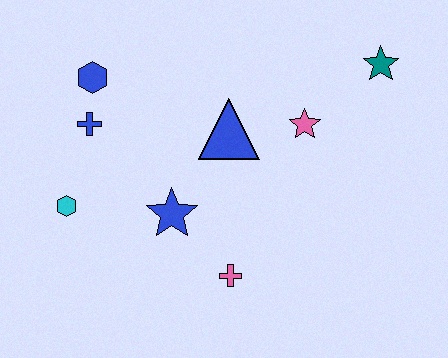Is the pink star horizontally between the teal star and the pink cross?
Yes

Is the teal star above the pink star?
Yes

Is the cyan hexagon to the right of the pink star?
No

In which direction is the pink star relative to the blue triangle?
The pink star is to the right of the blue triangle.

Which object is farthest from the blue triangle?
The cyan hexagon is farthest from the blue triangle.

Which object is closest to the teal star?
The pink star is closest to the teal star.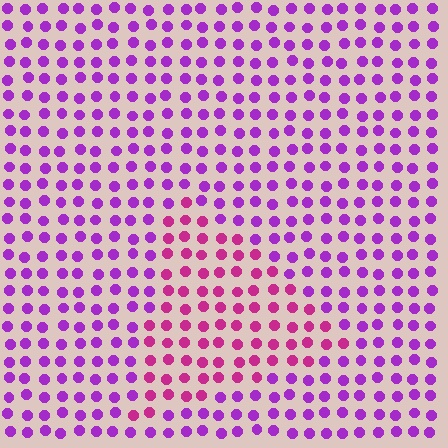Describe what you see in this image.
The image is filled with small purple elements in a uniform arrangement. A triangle-shaped region is visible where the elements are tinted to a slightly different hue, forming a subtle color boundary.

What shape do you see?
I see a triangle.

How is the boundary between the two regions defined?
The boundary is defined purely by a slight shift in hue (about 36 degrees). Spacing, size, and orientation are identical on both sides.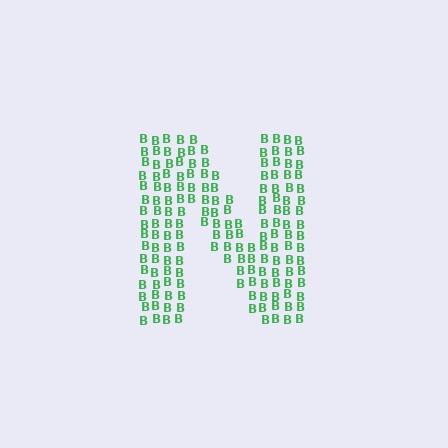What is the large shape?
The large shape is the letter N.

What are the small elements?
The small elements are letter B's.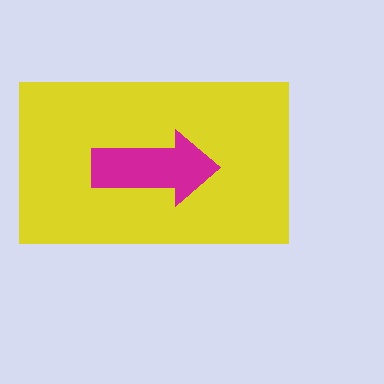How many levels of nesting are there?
2.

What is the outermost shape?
The yellow rectangle.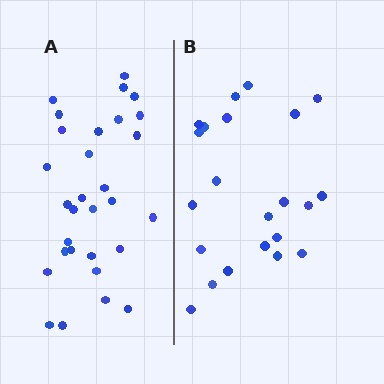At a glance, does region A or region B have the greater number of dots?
Region A (the left region) has more dots.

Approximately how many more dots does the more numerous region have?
Region A has roughly 8 or so more dots than region B.